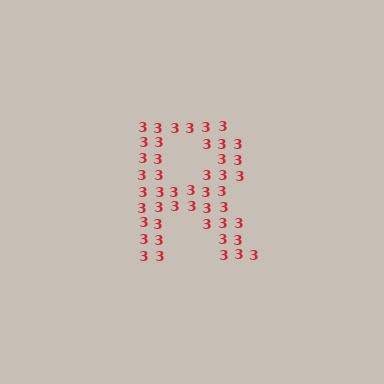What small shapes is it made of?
It is made of small digit 3's.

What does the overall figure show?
The overall figure shows the letter R.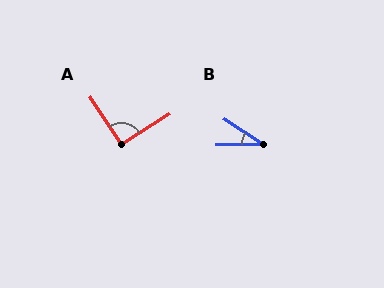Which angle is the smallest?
B, at approximately 34 degrees.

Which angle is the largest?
A, at approximately 91 degrees.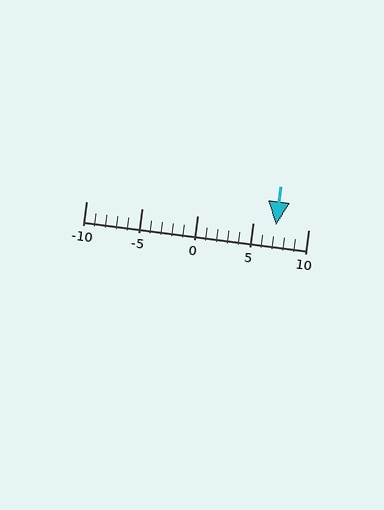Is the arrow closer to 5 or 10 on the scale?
The arrow is closer to 5.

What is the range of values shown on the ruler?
The ruler shows values from -10 to 10.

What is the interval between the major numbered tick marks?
The major tick marks are spaced 5 units apart.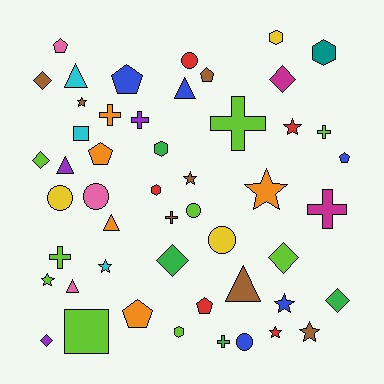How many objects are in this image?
There are 50 objects.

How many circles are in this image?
There are 6 circles.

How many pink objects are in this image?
There are 3 pink objects.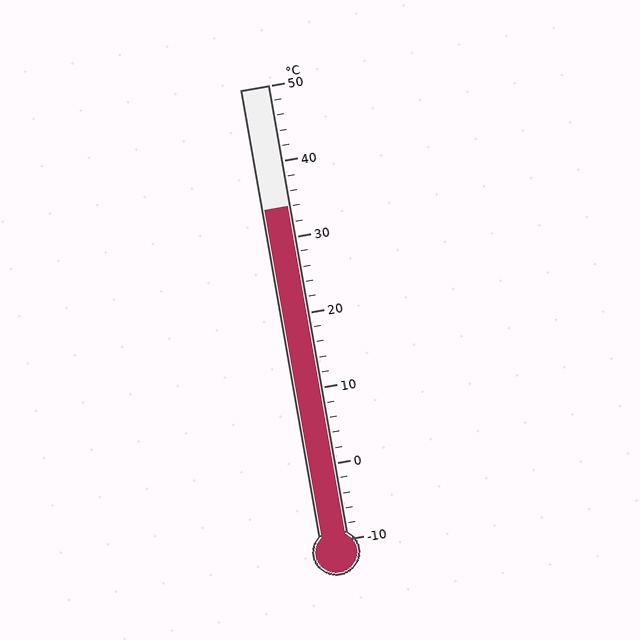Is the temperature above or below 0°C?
The temperature is above 0°C.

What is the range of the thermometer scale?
The thermometer scale ranges from -10°C to 50°C.